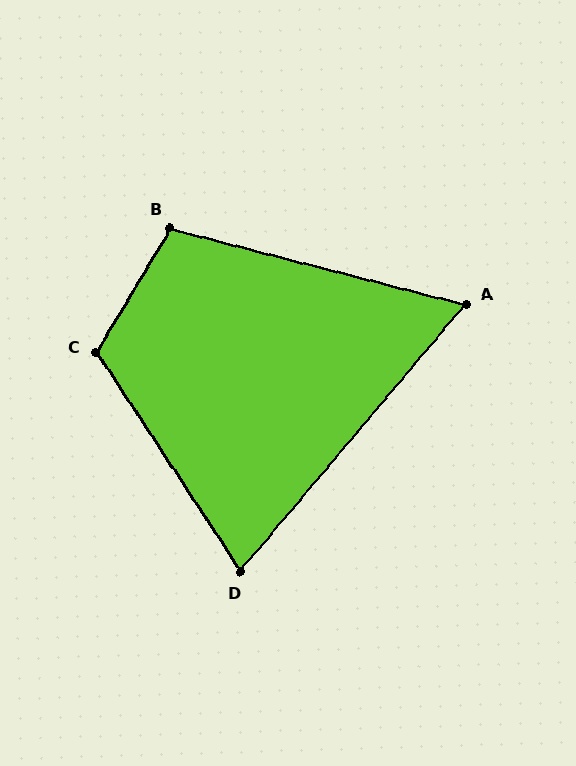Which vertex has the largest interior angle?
C, at approximately 116 degrees.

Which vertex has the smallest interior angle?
A, at approximately 64 degrees.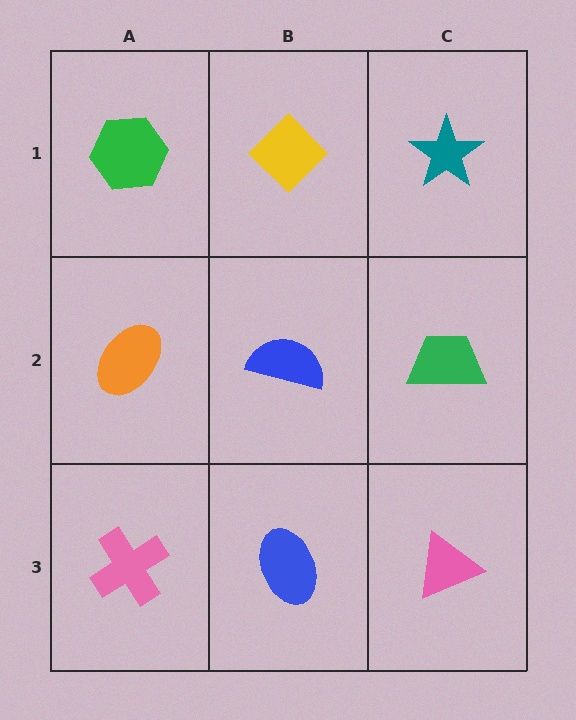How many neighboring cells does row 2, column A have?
3.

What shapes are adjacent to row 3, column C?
A green trapezoid (row 2, column C), a blue ellipse (row 3, column B).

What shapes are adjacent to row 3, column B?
A blue semicircle (row 2, column B), a pink cross (row 3, column A), a pink triangle (row 3, column C).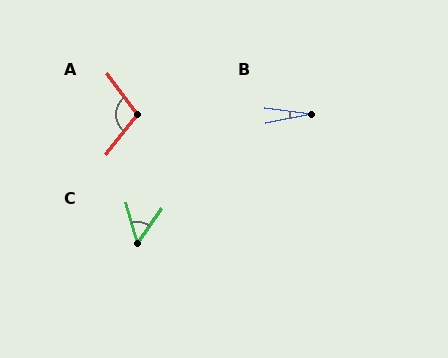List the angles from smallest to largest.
B (19°), C (50°), A (105°).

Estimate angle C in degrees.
Approximately 50 degrees.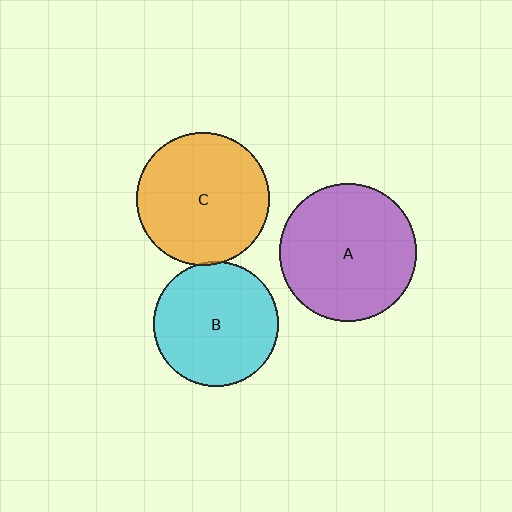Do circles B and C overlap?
Yes.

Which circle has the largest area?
Circle A (purple).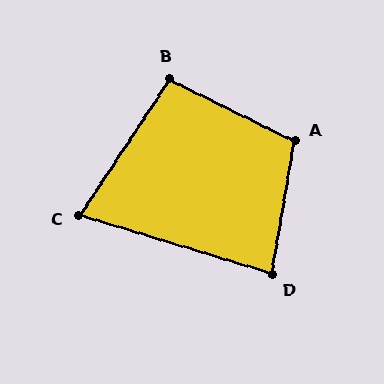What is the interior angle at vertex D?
Approximately 83 degrees (acute).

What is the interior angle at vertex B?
Approximately 97 degrees (obtuse).